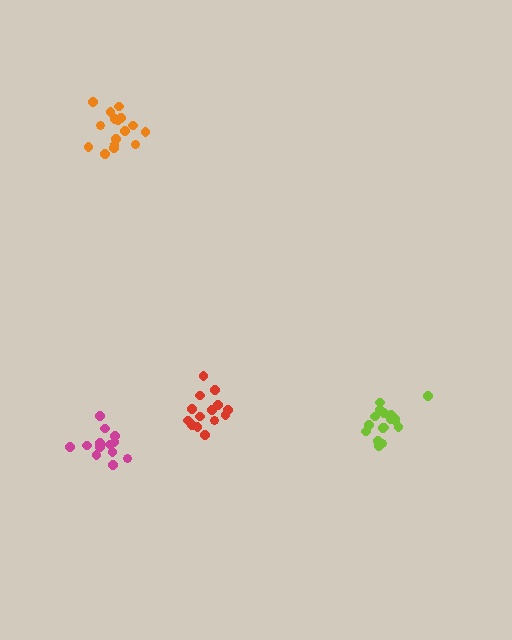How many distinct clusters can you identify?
There are 4 distinct clusters.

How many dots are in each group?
Group 1: 16 dots, Group 2: 13 dots, Group 3: 14 dots, Group 4: 17 dots (60 total).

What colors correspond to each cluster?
The clusters are colored: orange, magenta, red, lime.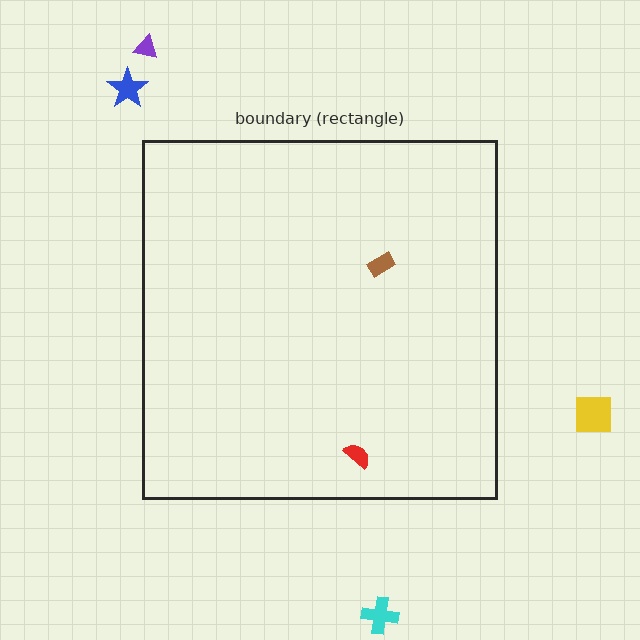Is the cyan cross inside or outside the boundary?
Outside.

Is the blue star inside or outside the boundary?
Outside.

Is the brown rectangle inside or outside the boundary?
Inside.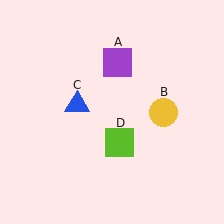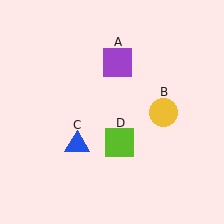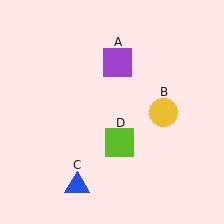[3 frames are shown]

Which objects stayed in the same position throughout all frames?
Purple square (object A) and yellow circle (object B) and lime square (object D) remained stationary.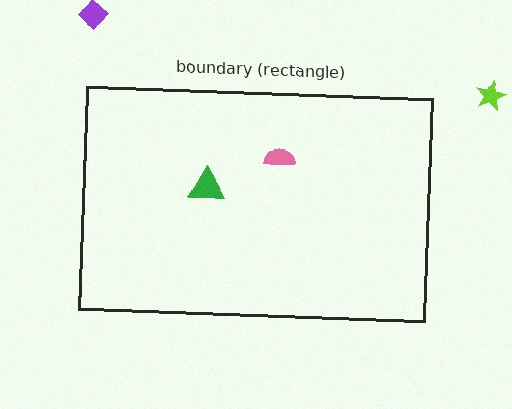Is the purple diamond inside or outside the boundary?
Outside.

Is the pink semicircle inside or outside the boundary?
Inside.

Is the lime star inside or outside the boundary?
Outside.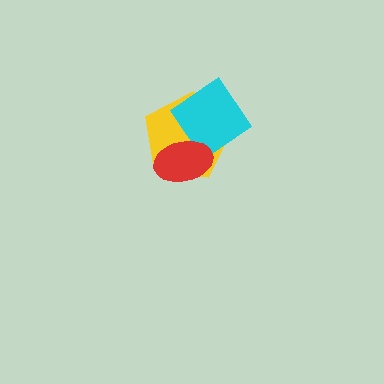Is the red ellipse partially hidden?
No, no other shape covers it.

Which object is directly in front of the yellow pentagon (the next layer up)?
The cyan diamond is directly in front of the yellow pentagon.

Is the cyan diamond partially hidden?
Yes, it is partially covered by another shape.